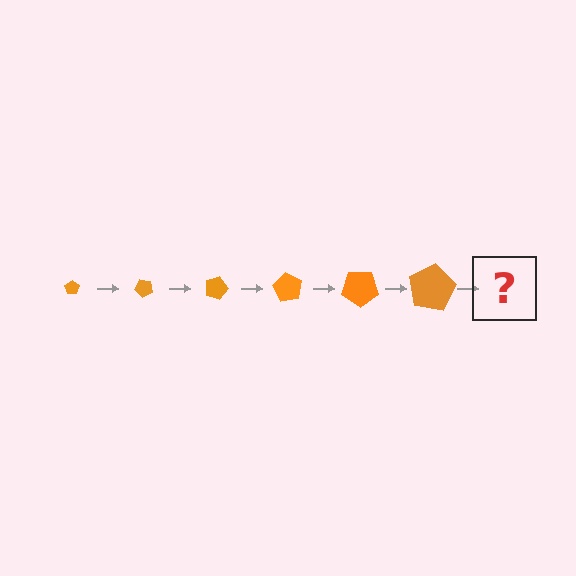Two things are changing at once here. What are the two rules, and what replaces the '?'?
The two rules are that the pentagon grows larger each step and it rotates 45 degrees each step. The '?' should be a pentagon, larger than the previous one and rotated 270 degrees from the start.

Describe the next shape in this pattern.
It should be a pentagon, larger than the previous one and rotated 270 degrees from the start.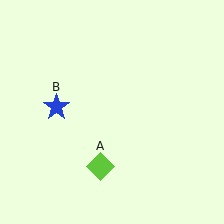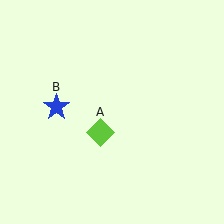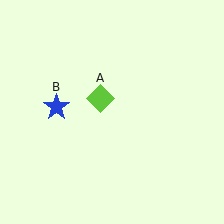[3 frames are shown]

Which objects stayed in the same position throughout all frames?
Blue star (object B) remained stationary.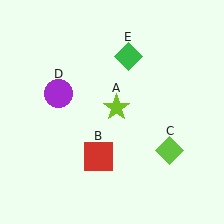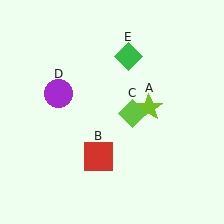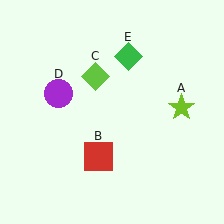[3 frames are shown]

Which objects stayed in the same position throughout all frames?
Red square (object B) and purple circle (object D) and green diamond (object E) remained stationary.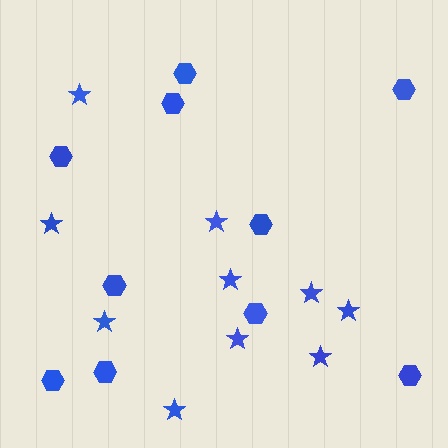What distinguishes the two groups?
There are 2 groups: one group of hexagons (10) and one group of stars (10).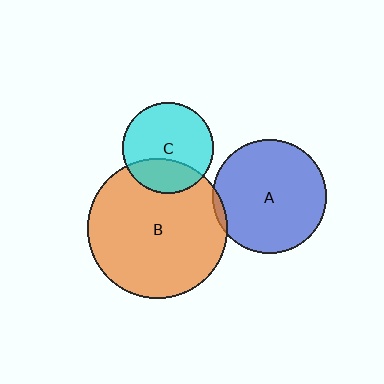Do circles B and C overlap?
Yes.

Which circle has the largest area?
Circle B (orange).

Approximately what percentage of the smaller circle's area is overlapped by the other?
Approximately 30%.